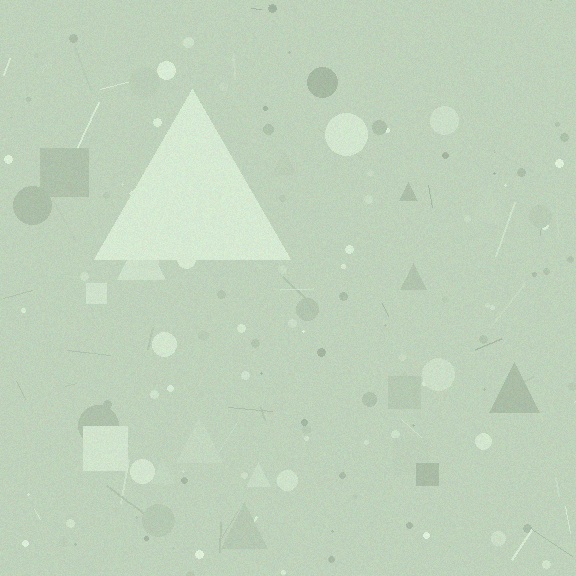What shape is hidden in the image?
A triangle is hidden in the image.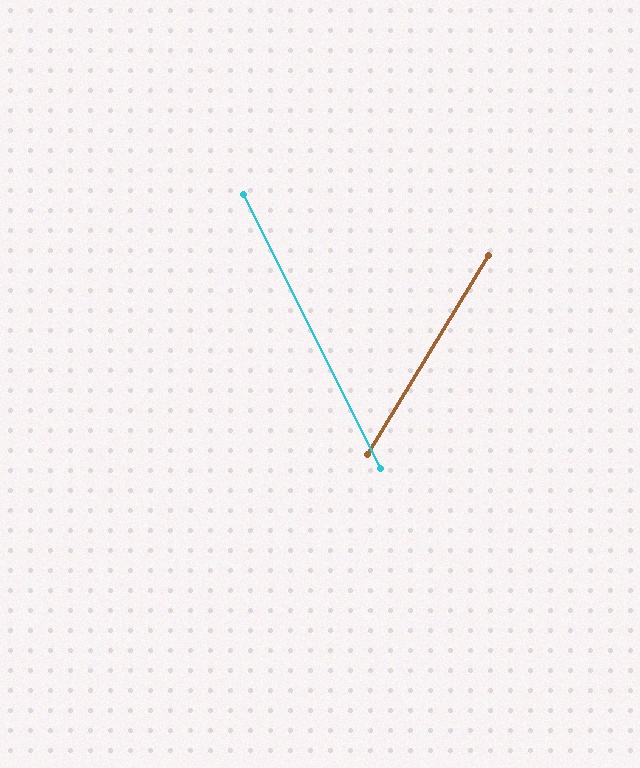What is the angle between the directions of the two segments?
Approximately 58 degrees.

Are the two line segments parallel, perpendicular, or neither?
Neither parallel nor perpendicular — they differ by about 58°.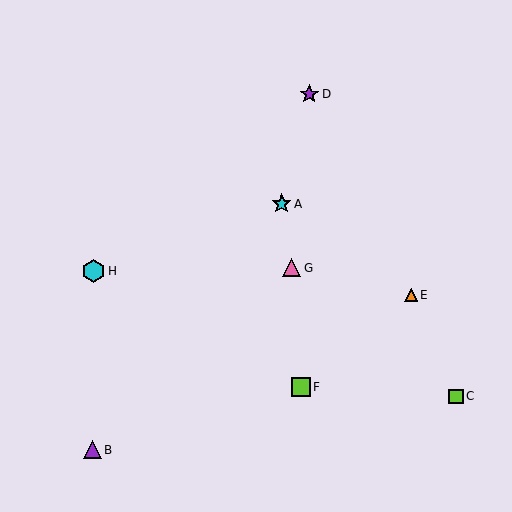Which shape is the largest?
The cyan hexagon (labeled H) is the largest.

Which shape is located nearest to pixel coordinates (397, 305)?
The orange triangle (labeled E) at (411, 295) is nearest to that location.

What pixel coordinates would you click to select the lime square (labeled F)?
Click at (301, 387) to select the lime square F.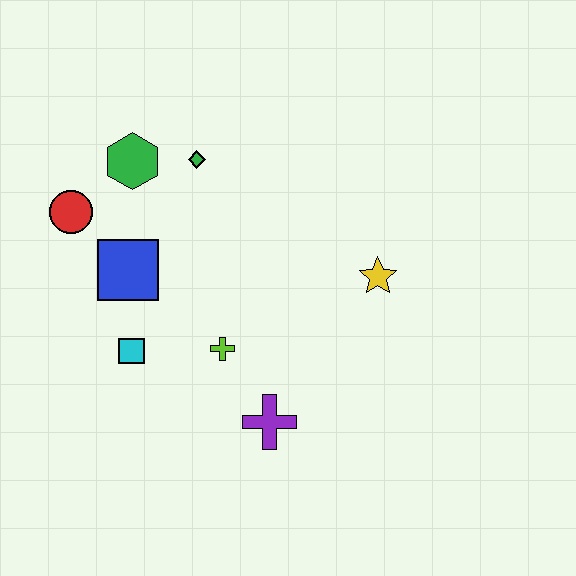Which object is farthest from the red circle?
The yellow star is farthest from the red circle.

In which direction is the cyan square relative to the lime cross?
The cyan square is to the left of the lime cross.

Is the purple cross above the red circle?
No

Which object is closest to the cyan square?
The blue square is closest to the cyan square.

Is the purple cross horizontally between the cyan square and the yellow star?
Yes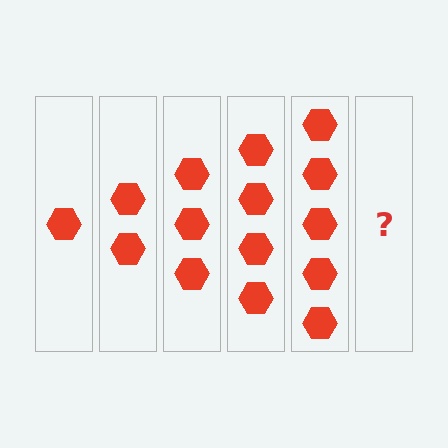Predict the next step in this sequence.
The next step is 6 hexagons.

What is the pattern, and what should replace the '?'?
The pattern is that each step adds one more hexagon. The '?' should be 6 hexagons.